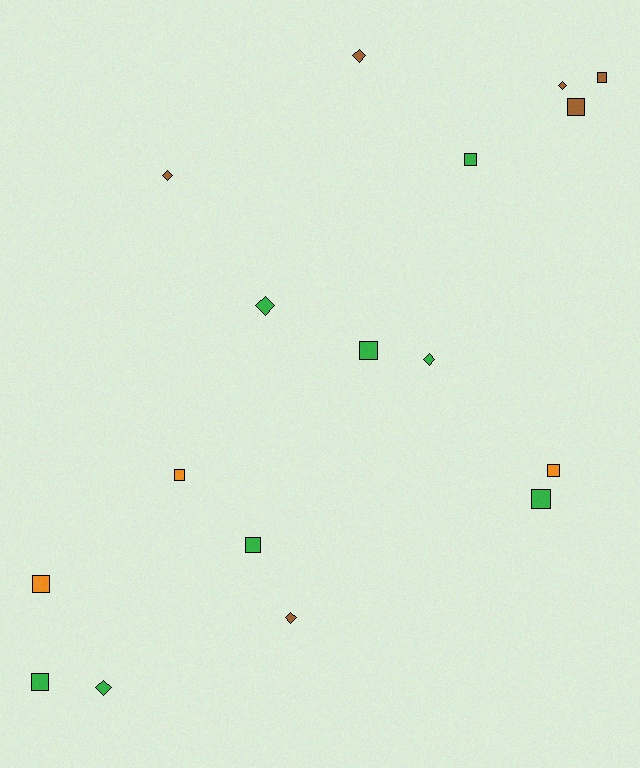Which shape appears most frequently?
Square, with 10 objects.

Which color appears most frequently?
Green, with 8 objects.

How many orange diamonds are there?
There are no orange diamonds.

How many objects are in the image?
There are 17 objects.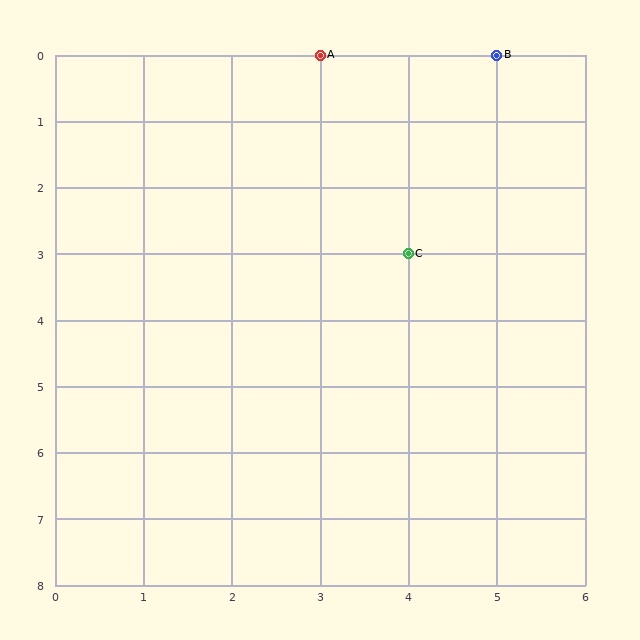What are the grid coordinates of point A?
Point A is at grid coordinates (3, 0).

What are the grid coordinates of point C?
Point C is at grid coordinates (4, 3).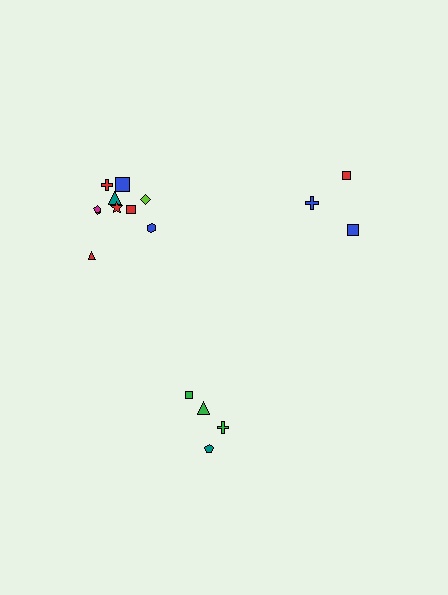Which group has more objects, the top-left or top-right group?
The top-left group.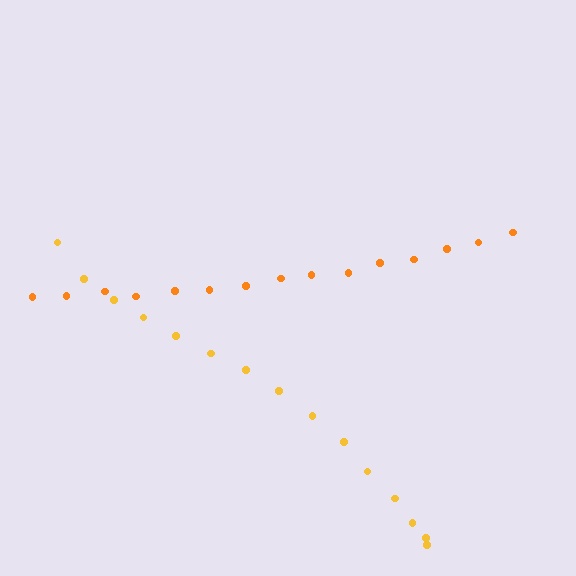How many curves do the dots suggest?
There are 2 distinct paths.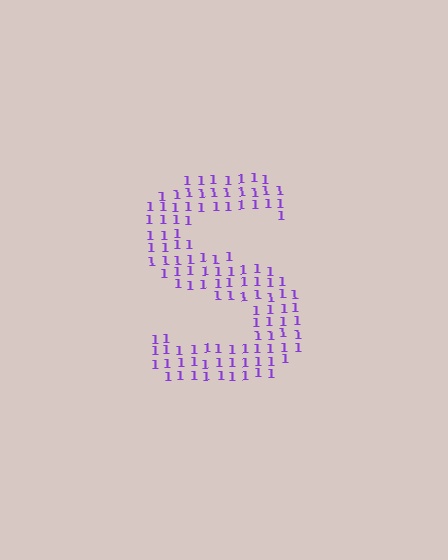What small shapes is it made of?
It is made of small digit 1's.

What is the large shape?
The large shape is the letter S.